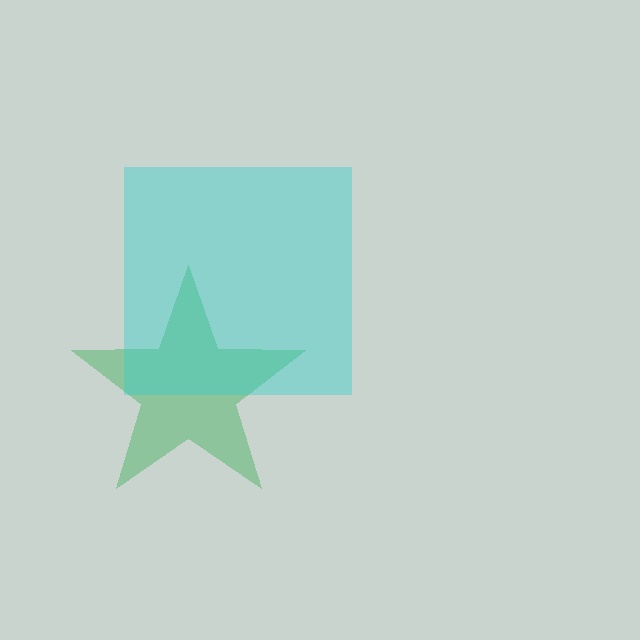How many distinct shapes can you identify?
There are 2 distinct shapes: a green star, a cyan square.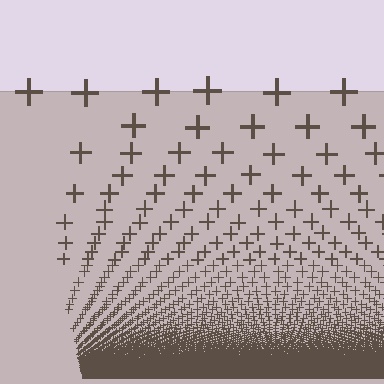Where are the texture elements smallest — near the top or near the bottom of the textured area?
Near the bottom.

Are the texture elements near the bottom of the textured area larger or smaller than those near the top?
Smaller. The gradient is inverted — elements near the bottom are smaller and denser.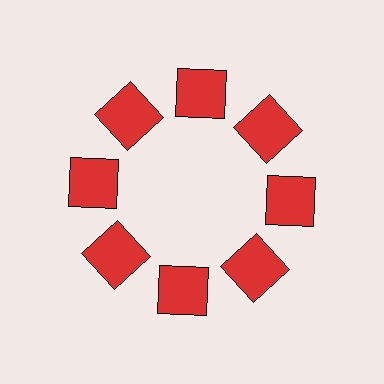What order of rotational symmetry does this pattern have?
This pattern has 8-fold rotational symmetry.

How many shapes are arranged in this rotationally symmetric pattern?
There are 8 shapes, arranged in 8 groups of 1.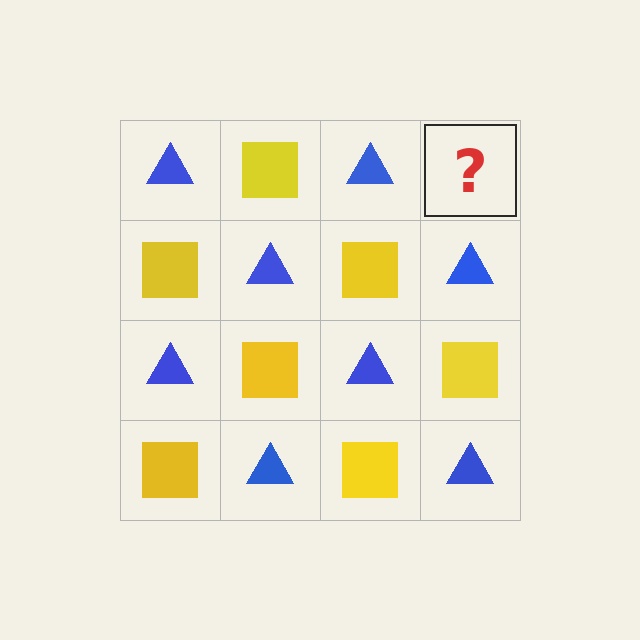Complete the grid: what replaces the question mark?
The question mark should be replaced with a yellow square.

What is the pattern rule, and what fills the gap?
The rule is that it alternates blue triangle and yellow square in a checkerboard pattern. The gap should be filled with a yellow square.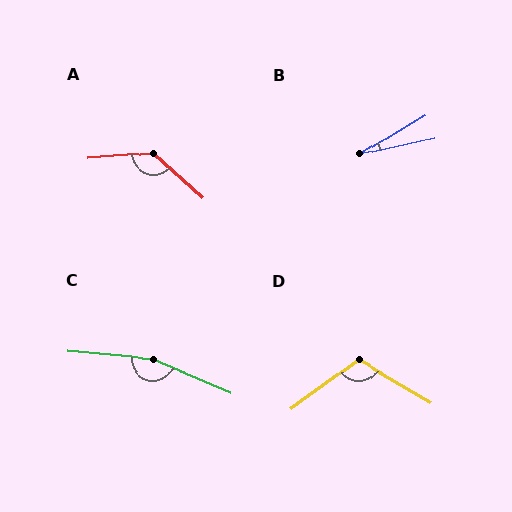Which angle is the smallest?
B, at approximately 19 degrees.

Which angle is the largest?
C, at approximately 161 degrees.